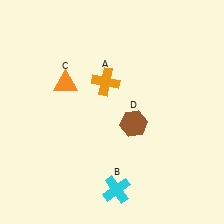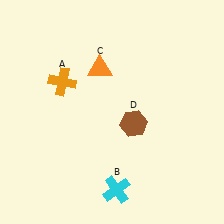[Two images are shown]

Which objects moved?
The objects that moved are: the orange cross (A), the orange triangle (C).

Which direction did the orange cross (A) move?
The orange cross (A) moved left.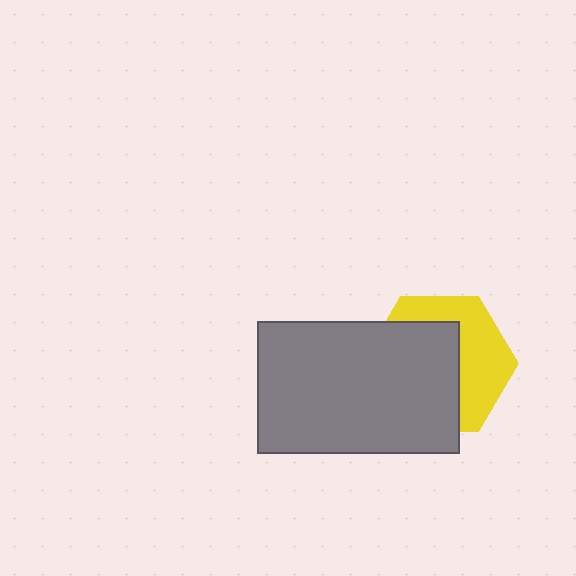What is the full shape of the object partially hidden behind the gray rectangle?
The partially hidden object is a yellow hexagon.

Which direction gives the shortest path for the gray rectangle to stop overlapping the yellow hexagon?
Moving toward the lower-left gives the shortest separation.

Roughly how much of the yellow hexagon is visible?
A small part of it is visible (roughly 44%).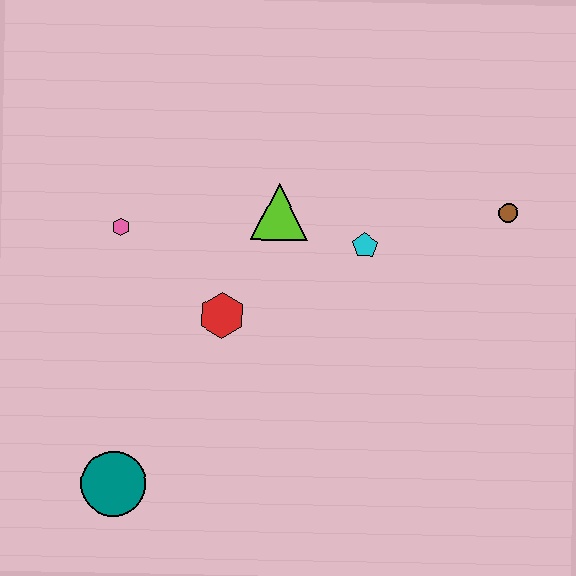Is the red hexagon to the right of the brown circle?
No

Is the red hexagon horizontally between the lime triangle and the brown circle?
No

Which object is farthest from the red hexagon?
The brown circle is farthest from the red hexagon.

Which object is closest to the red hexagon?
The lime triangle is closest to the red hexagon.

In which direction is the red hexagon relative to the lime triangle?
The red hexagon is below the lime triangle.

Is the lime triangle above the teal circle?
Yes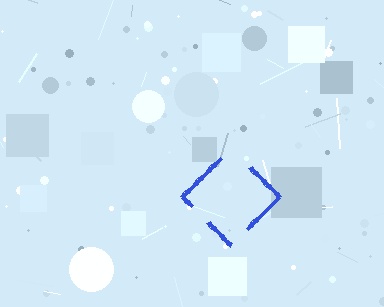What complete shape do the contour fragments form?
The contour fragments form a diamond.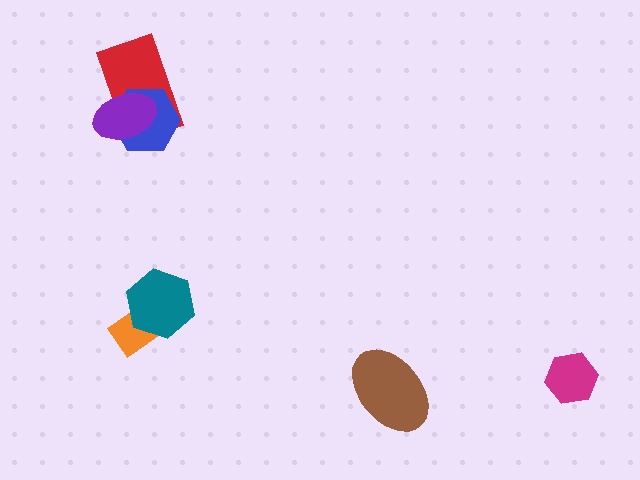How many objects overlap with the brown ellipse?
0 objects overlap with the brown ellipse.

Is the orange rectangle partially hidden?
Yes, it is partially covered by another shape.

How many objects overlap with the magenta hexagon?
0 objects overlap with the magenta hexagon.